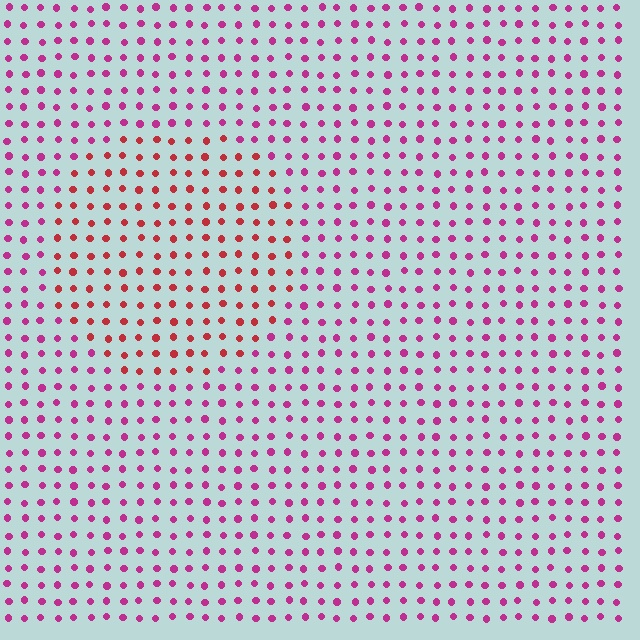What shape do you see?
I see a circle.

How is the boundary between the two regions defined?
The boundary is defined purely by a slight shift in hue (about 35 degrees). Spacing, size, and orientation are identical on both sides.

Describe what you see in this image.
The image is filled with small magenta elements in a uniform arrangement. A circle-shaped region is visible where the elements are tinted to a slightly different hue, forming a subtle color boundary.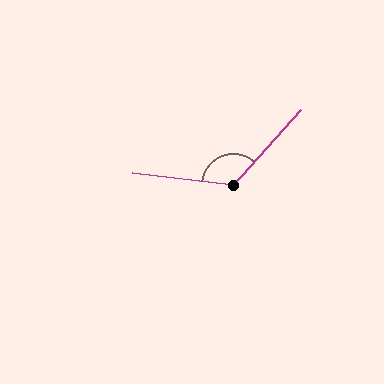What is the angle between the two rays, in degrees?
Approximately 125 degrees.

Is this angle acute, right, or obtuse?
It is obtuse.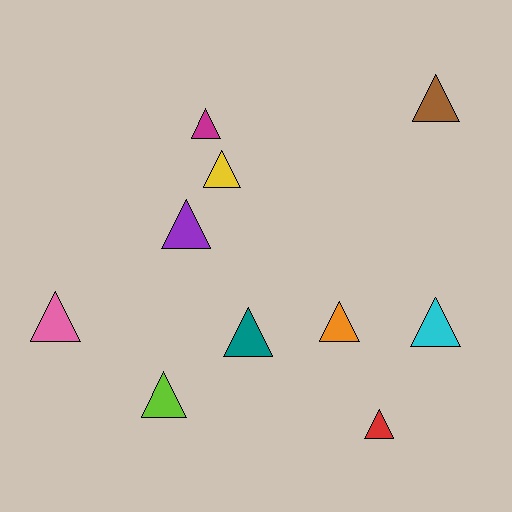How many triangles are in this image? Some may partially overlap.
There are 10 triangles.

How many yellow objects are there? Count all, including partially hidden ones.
There is 1 yellow object.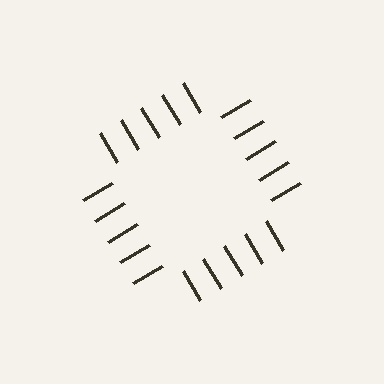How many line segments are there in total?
20 — 5 along each of the 4 edges.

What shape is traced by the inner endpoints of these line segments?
An illusory square — the line segments terminate on its edges but no continuous stroke is drawn.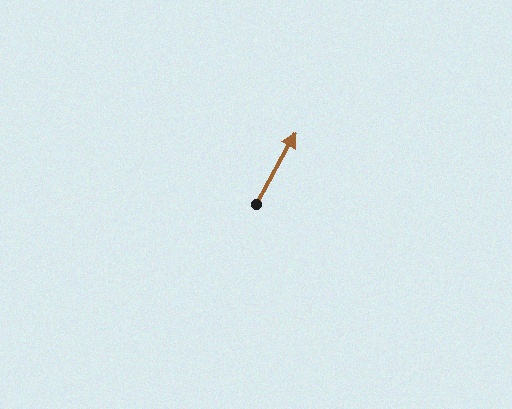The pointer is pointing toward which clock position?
Roughly 1 o'clock.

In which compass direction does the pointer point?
Northeast.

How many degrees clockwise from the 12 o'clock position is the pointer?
Approximately 29 degrees.